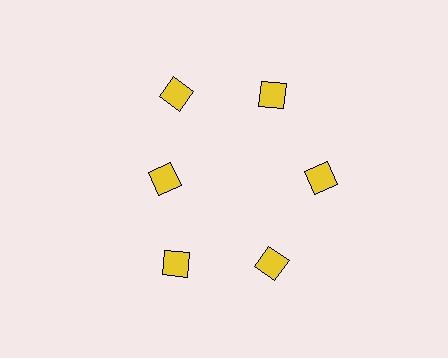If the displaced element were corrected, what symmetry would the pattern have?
It would have 6-fold rotational symmetry — the pattern would map onto itself every 60 degrees.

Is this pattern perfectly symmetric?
No. The 6 yellow diamonds are arranged in a ring, but one element near the 9 o'clock position is pulled inward toward the center, breaking the 6-fold rotational symmetry.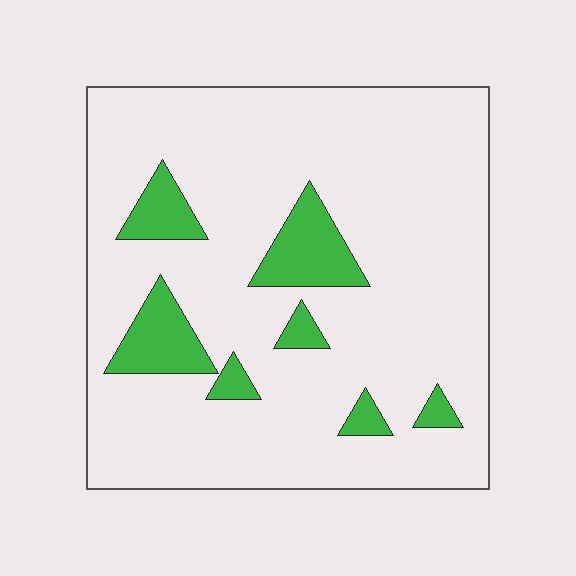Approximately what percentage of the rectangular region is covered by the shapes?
Approximately 15%.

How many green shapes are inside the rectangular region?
7.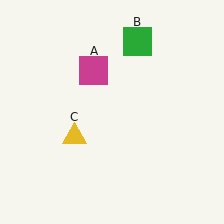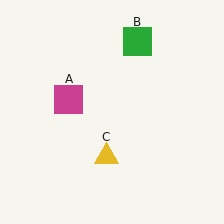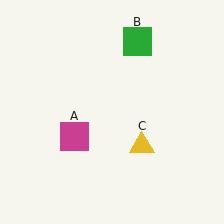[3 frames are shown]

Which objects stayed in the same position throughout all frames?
Green square (object B) remained stationary.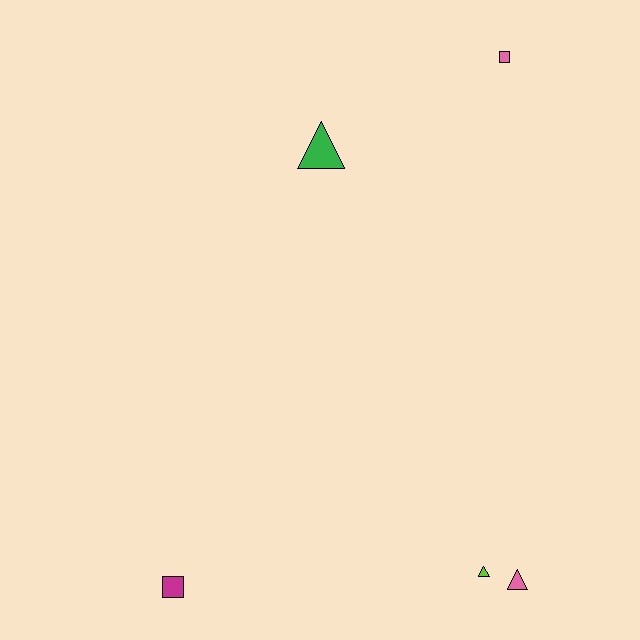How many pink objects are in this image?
There are 2 pink objects.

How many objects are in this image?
There are 5 objects.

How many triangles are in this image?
There are 3 triangles.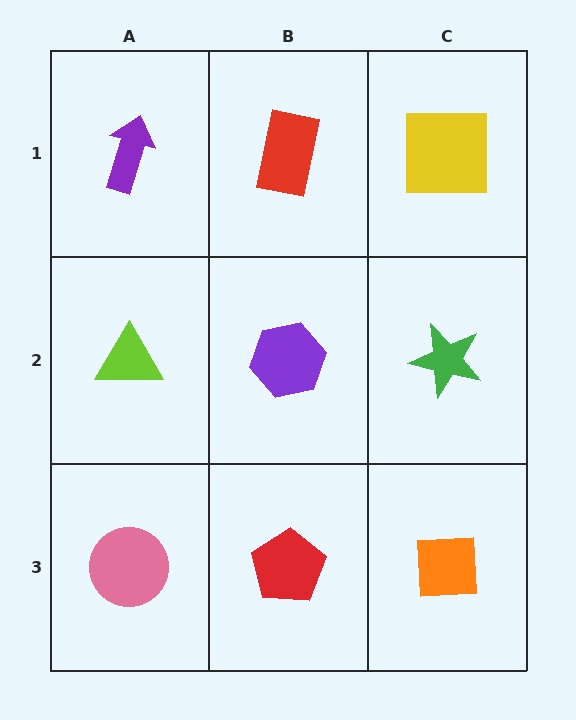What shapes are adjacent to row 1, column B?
A purple hexagon (row 2, column B), a purple arrow (row 1, column A), a yellow square (row 1, column C).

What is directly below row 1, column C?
A green star.